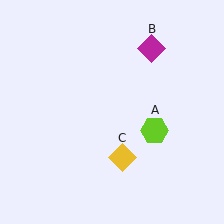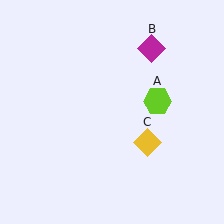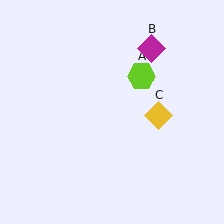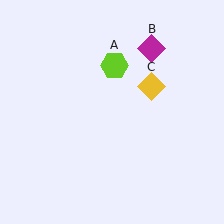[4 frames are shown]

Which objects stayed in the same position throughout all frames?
Magenta diamond (object B) remained stationary.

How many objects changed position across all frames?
2 objects changed position: lime hexagon (object A), yellow diamond (object C).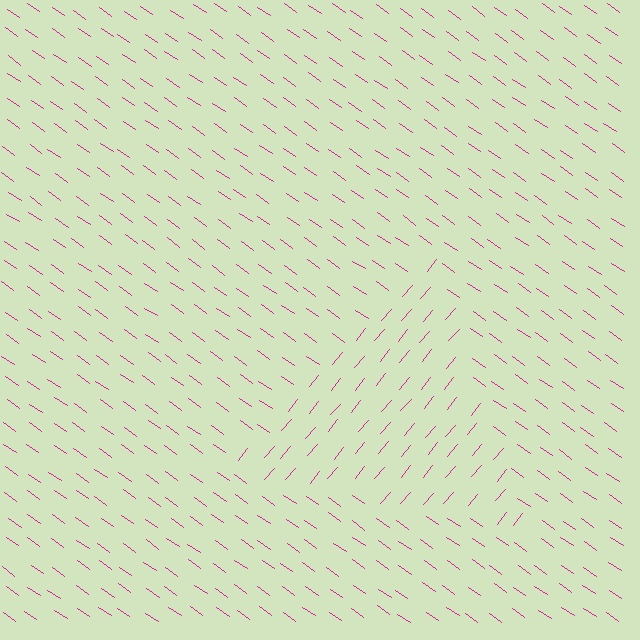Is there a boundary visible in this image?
Yes, there is a texture boundary formed by a change in line orientation.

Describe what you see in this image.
The image is filled with small magenta line segments. A triangle region in the image has lines oriented differently from the surrounding lines, creating a visible texture boundary.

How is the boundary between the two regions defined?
The boundary is defined purely by a change in line orientation (approximately 84 degrees difference). All lines are the same color and thickness.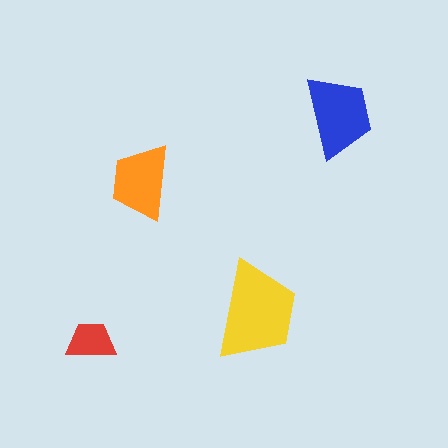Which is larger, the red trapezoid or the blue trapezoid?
The blue one.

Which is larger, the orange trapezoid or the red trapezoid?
The orange one.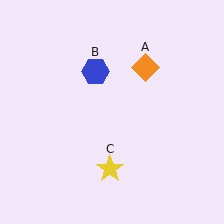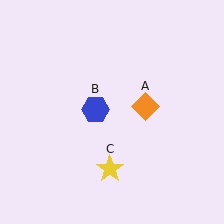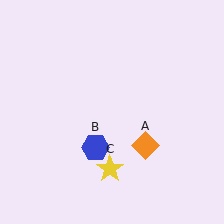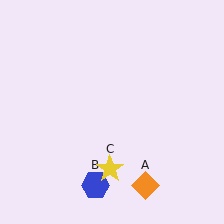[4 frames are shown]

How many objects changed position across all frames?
2 objects changed position: orange diamond (object A), blue hexagon (object B).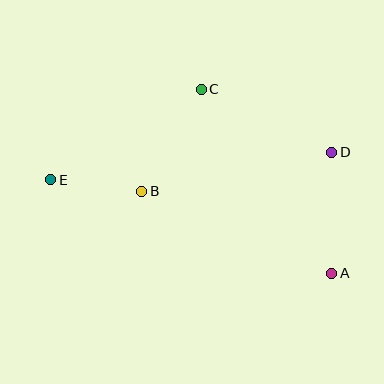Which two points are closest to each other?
Points B and E are closest to each other.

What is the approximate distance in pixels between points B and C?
The distance between B and C is approximately 118 pixels.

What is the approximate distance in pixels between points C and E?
The distance between C and E is approximately 176 pixels.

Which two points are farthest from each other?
Points A and E are farthest from each other.